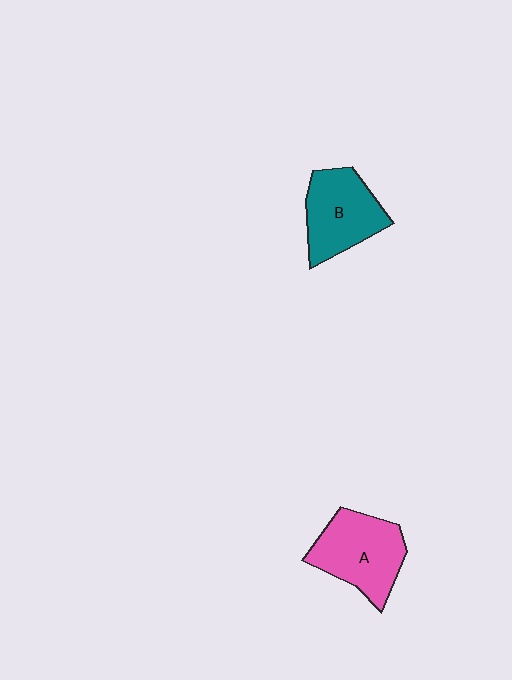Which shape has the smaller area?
Shape B (teal).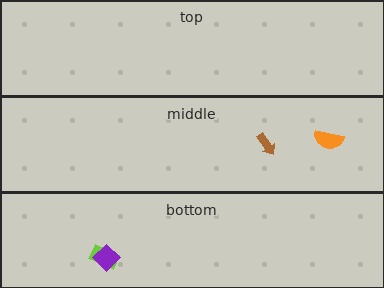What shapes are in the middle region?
The orange semicircle, the brown arrow.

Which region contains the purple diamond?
The bottom region.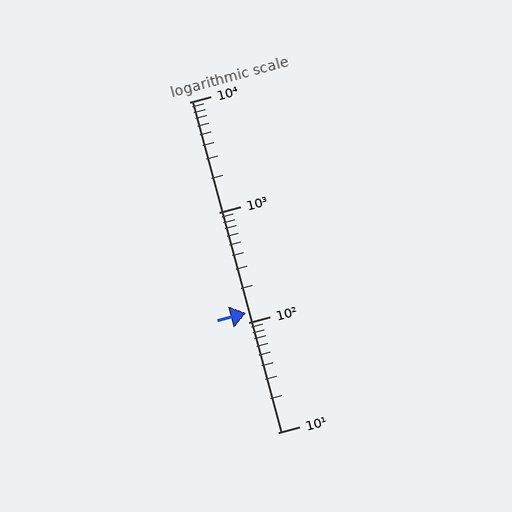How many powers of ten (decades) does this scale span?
The scale spans 3 decades, from 10 to 10000.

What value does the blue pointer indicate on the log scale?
The pointer indicates approximately 120.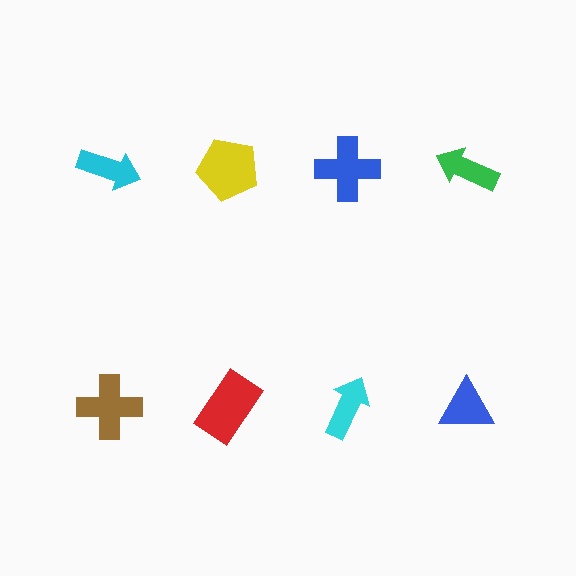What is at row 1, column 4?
A green arrow.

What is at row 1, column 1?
A cyan arrow.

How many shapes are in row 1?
4 shapes.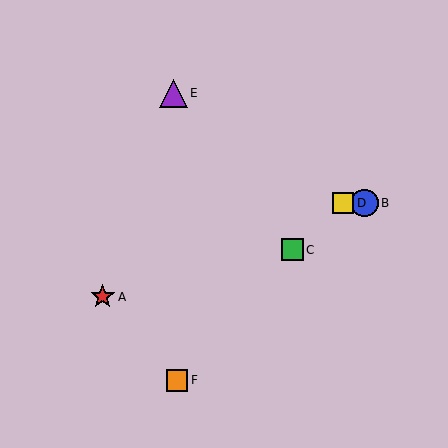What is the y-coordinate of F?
Object F is at y≈380.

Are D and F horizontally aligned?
No, D is at y≈203 and F is at y≈380.